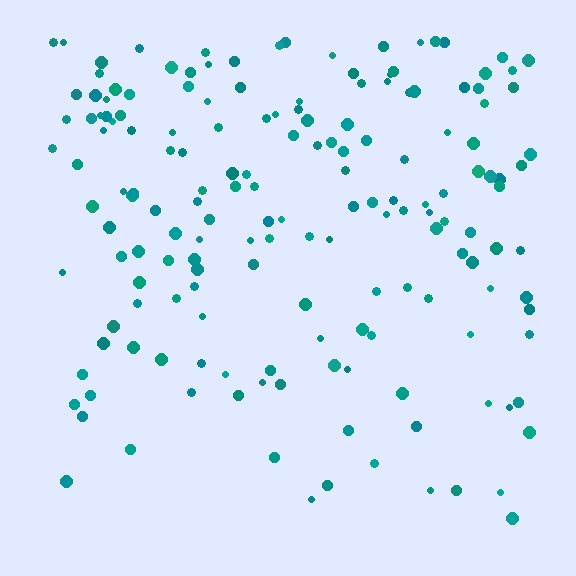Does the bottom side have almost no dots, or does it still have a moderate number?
Still a moderate number, just noticeably fewer than the top.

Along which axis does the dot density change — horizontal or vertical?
Vertical.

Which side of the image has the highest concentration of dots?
The top.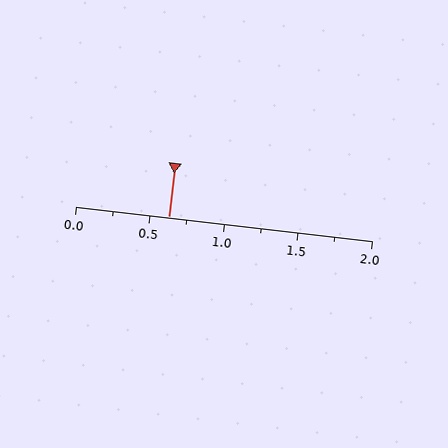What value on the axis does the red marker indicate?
The marker indicates approximately 0.62.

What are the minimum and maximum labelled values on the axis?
The axis runs from 0.0 to 2.0.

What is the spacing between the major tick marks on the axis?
The major ticks are spaced 0.5 apart.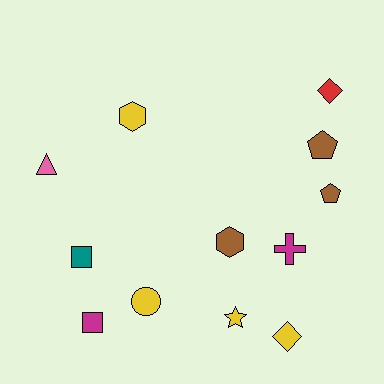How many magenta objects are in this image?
There are 2 magenta objects.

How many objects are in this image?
There are 12 objects.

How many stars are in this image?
There is 1 star.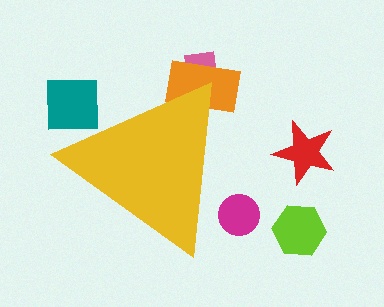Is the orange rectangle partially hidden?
Yes, the orange rectangle is partially hidden behind the yellow triangle.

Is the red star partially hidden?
No, the red star is fully visible.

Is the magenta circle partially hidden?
Yes, the magenta circle is partially hidden behind the yellow triangle.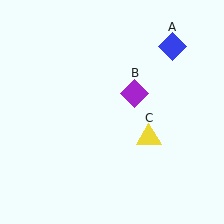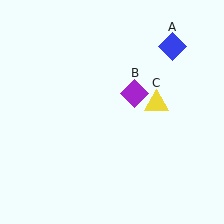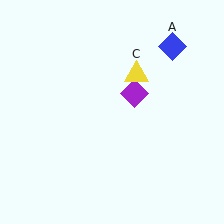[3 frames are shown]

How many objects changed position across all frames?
1 object changed position: yellow triangle (object C).